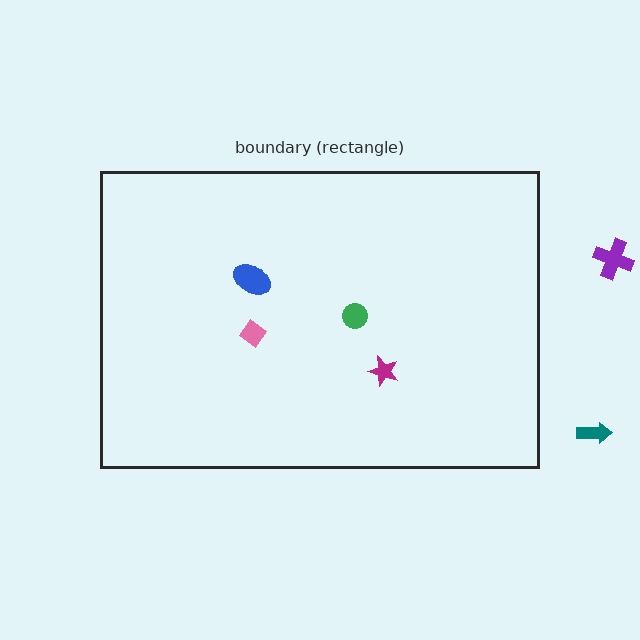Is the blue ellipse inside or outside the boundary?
Inside.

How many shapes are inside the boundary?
4 inside, 2 outside.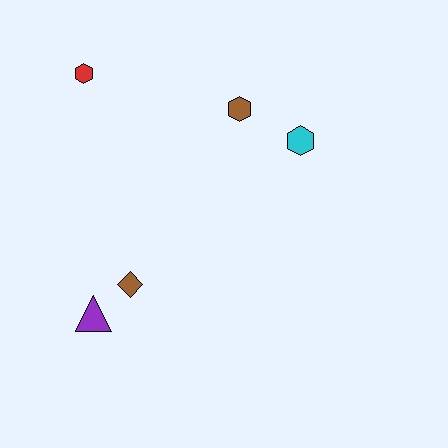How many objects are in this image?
There are 5 objects.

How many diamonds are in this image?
There is 1 diamond.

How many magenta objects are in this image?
There are no magenta objects.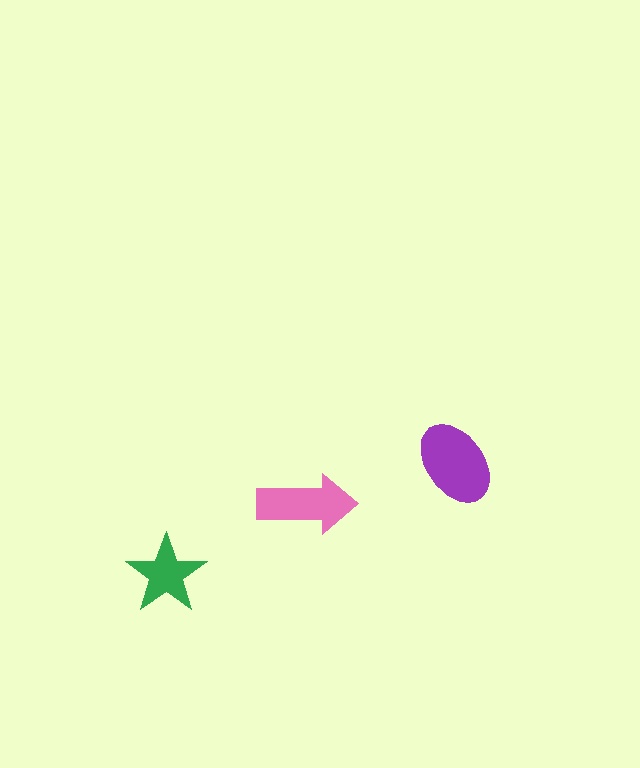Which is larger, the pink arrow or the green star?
The pink arrow.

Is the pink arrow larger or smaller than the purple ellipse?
Smaller.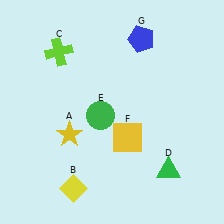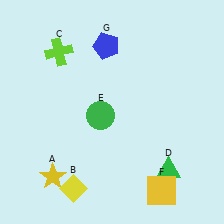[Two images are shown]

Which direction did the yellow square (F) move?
The yellow square (F) moved down.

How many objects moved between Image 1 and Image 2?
3 objects moved between the two images.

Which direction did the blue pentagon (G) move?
The blue pentagon (G) moved left.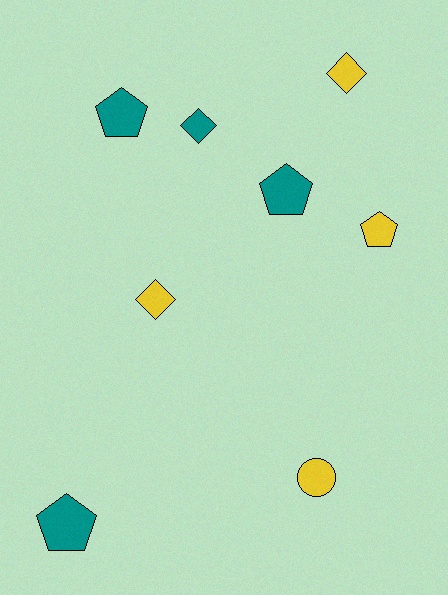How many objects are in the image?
There are 8 objects.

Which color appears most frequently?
Yellow, with 4 objects.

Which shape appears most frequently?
Pentagon, with 4 objects.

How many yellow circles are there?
There is 1 yellow circle.